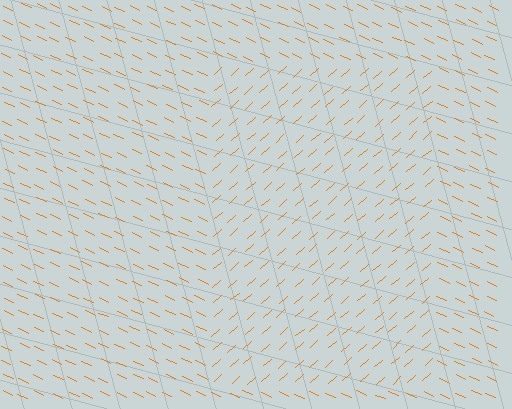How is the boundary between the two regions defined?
The boundary is defined purely by a change in line orientation (approximately 66 degrees difference). All lines are the same color and thickness.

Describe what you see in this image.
The image is filled with small orange line segments. A rectangle region in the image has lines oriented differently from the surrounding lines, creating a visible texture boundary.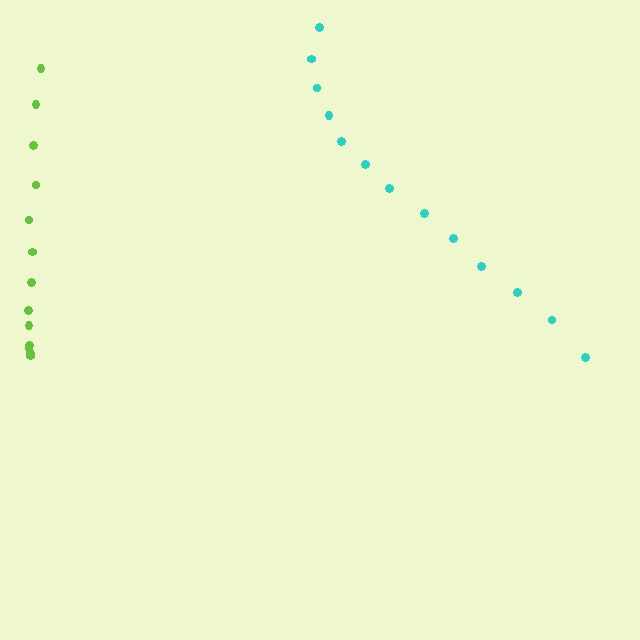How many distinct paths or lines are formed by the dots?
There are 2 distinct paths.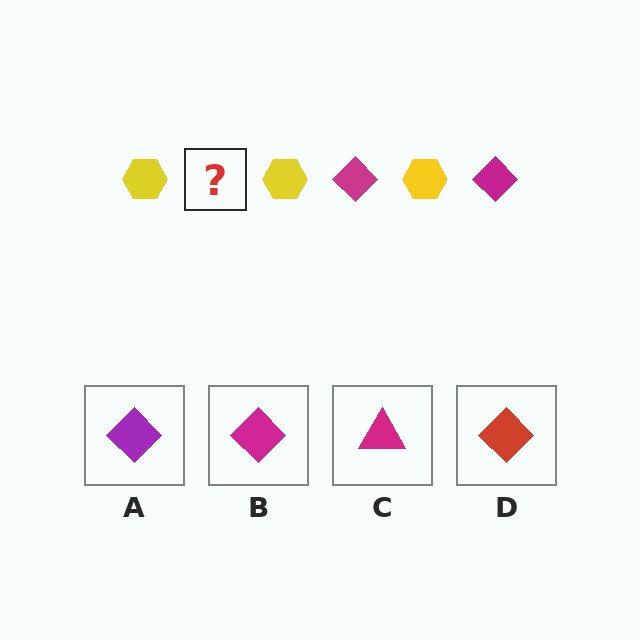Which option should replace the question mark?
Option B.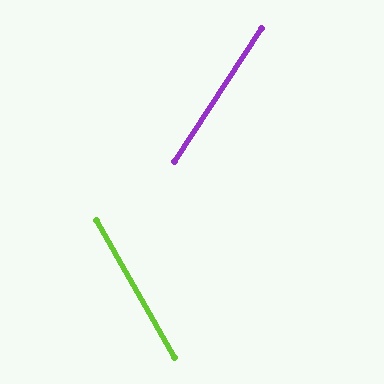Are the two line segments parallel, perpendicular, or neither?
Neither parallel nor perpendicular — they differ by about 63°.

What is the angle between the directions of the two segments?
Approximately 63 degrees.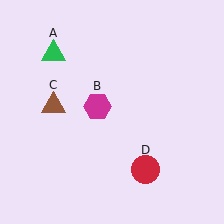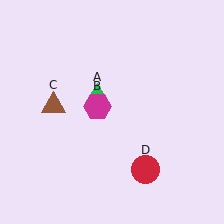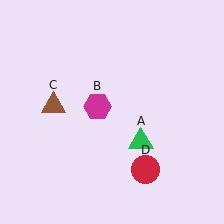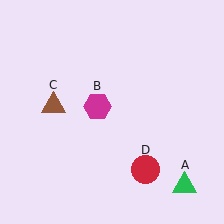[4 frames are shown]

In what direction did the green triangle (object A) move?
The green triangle (object A) moved down and to the right.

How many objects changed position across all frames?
1 object changed position: green triangle (object A).